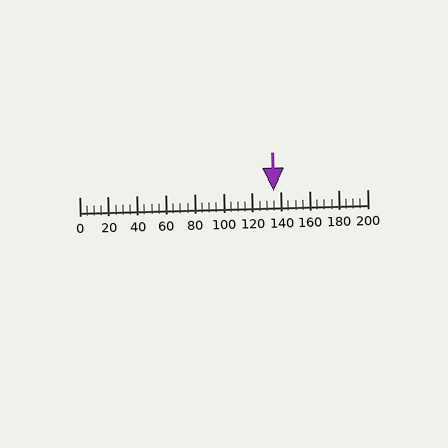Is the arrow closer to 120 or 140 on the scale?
The arrow is closer to 140.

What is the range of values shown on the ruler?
The ruler shows values from 0 to 200.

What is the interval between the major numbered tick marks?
The major tick marks are spaced 20 units apart.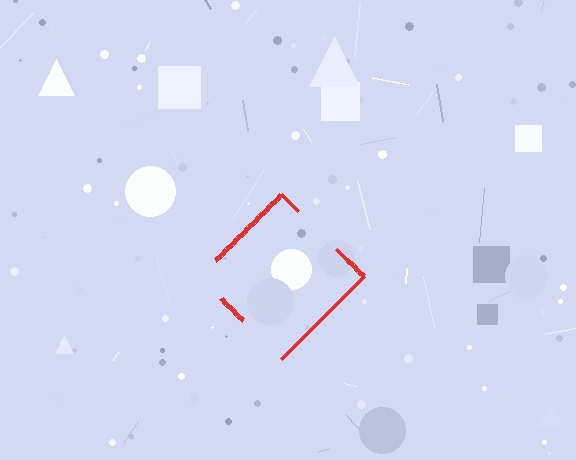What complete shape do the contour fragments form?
The contour fragments form a diamond.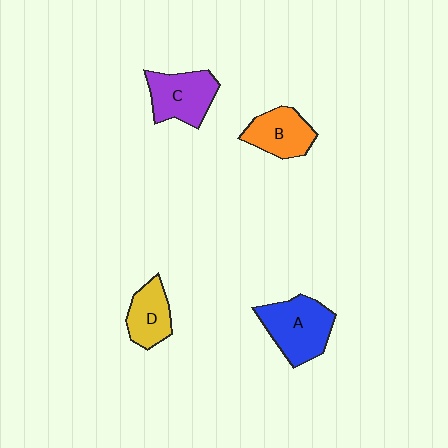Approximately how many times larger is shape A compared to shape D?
Approximately 1.5 times.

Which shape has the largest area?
Shape A (blue).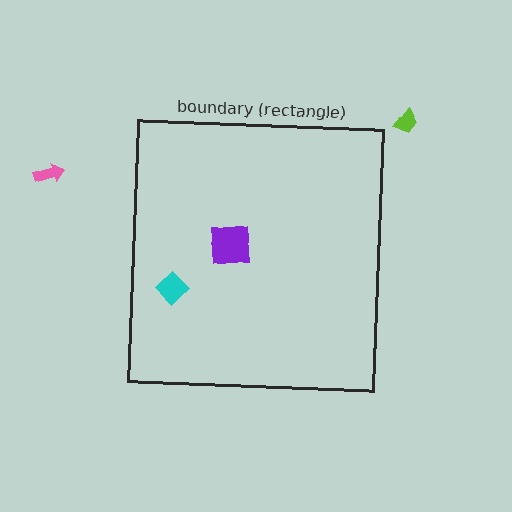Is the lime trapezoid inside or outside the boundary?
Outside.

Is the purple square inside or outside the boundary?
Inside.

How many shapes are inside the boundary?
2 inside, 2 outside.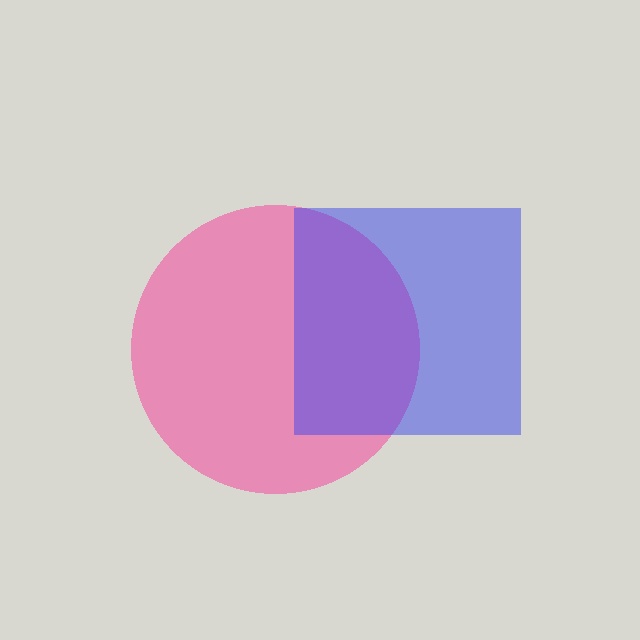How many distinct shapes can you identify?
There are 2 distinct shapes: a pink circle, a blue square.